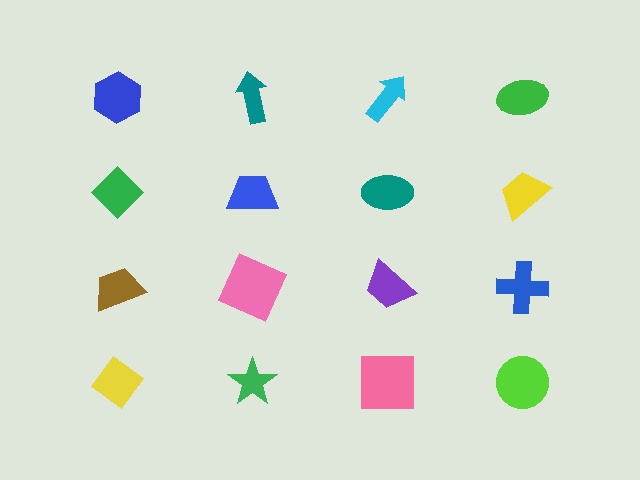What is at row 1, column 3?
A cyan arrow.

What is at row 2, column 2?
A blue trapezoid.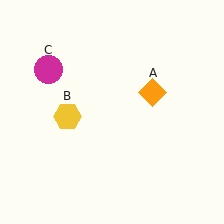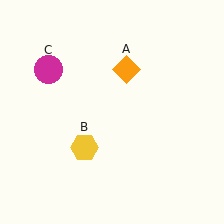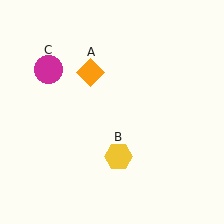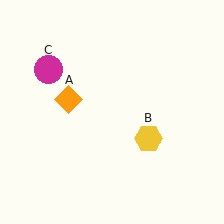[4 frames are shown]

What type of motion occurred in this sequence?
The orange diamond (object A), yellow hexagon (object B) rotated counterclockwise around the center of the scene.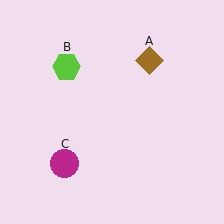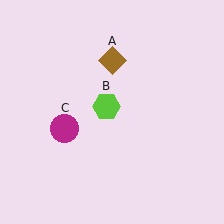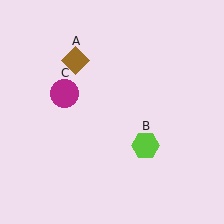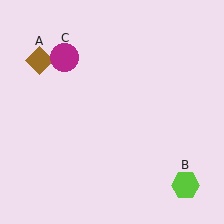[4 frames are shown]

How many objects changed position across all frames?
3 objects changed position: brown diamond (object A), lime hexagon (object B), magenta circle (object C).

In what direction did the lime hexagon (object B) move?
The lime hexagon (object B) moved down and to the right.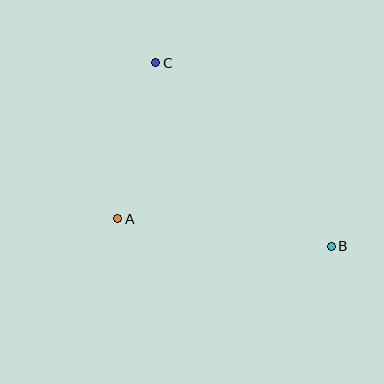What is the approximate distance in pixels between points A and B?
The distance between A and B is approximately 215 pixels.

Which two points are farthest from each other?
Points B and C are farthest from each other.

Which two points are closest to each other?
Points A and C are closest to each other.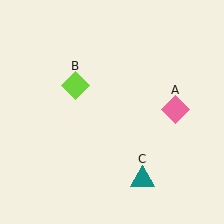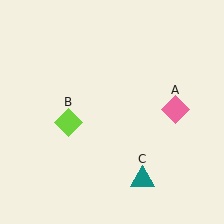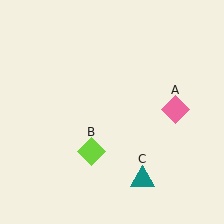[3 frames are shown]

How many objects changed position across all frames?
1 object changed position: lime diamond (object B).